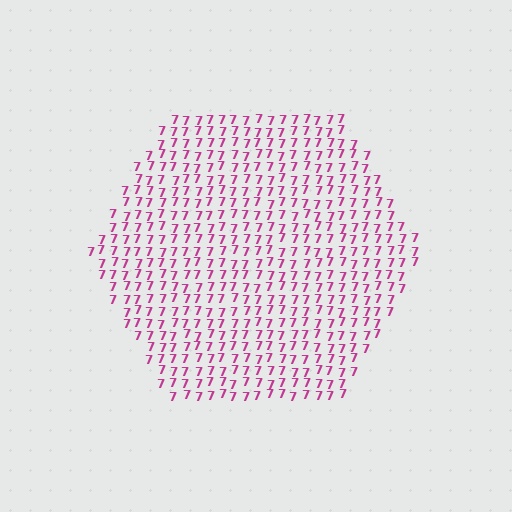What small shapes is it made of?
It is made of small digit 7's.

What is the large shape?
The large shape is a hexagon.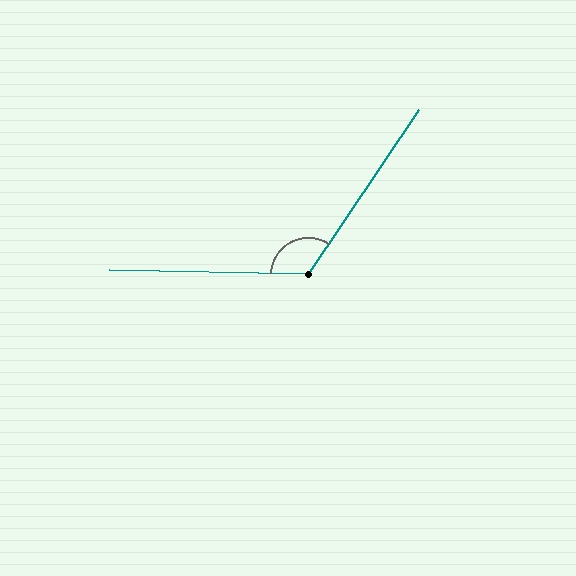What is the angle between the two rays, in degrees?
Approximately 123 degrees.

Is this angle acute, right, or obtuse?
It is obtuse.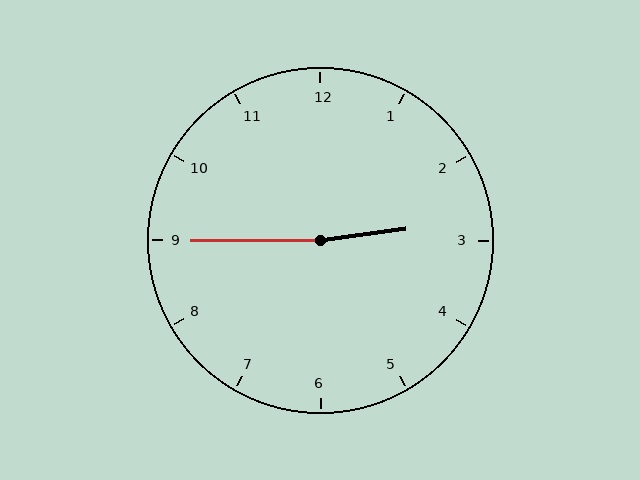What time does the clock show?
2:45.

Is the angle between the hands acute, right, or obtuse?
It is obtuse.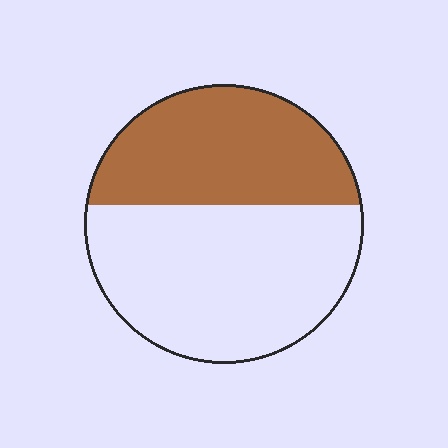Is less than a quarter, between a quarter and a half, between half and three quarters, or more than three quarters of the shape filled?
Between a quarter and a half.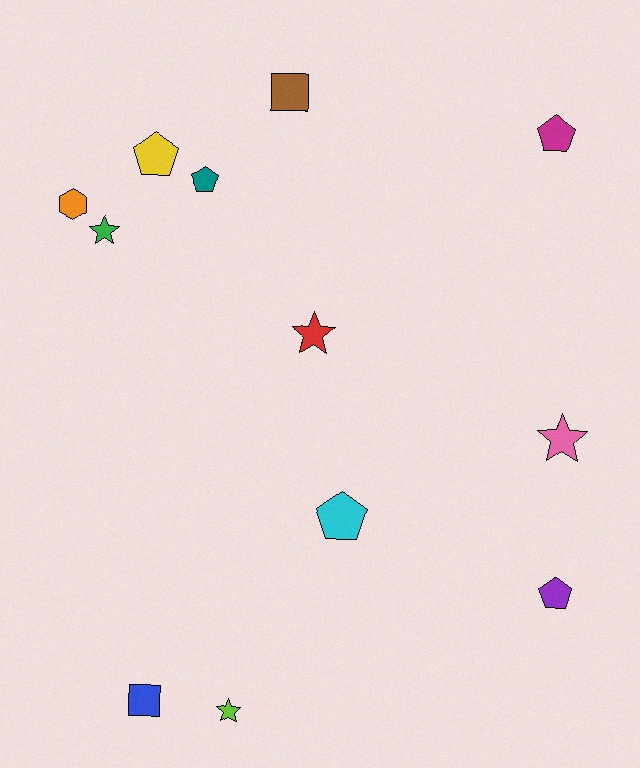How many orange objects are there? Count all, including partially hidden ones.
There is 1 orange object.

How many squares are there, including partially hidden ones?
There are 2 squares.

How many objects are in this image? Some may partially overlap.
There are 12 objects.